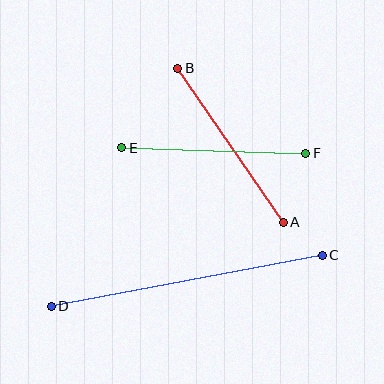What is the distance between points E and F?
The distance is approximately 184 pixels.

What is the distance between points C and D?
The distance is approximately 276 pixels.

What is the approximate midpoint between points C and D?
The midpoint is at approximately (187, 281) pixels.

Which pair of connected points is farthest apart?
Points C and D are farthest apart.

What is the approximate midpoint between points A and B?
The midpoint is at approximately (231, 145) pixels.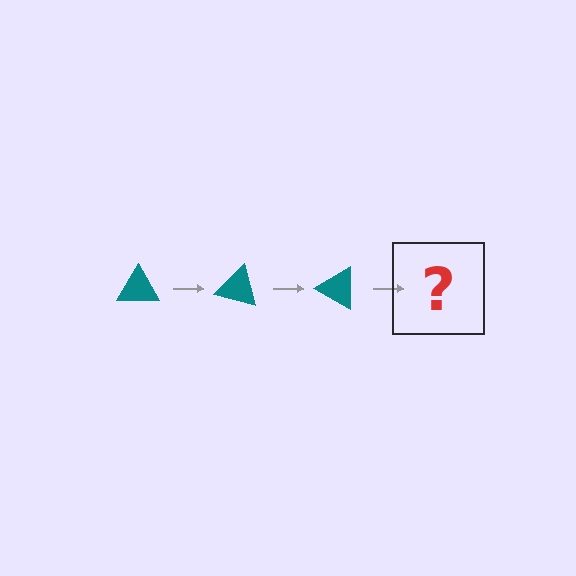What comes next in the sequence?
The next element should be a teal triangle rotated 45 degrees.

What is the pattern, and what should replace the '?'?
The pattern is that the triangle rotates 15 degrees each step. The '?' should be a teal triangle rotated 45 degrees.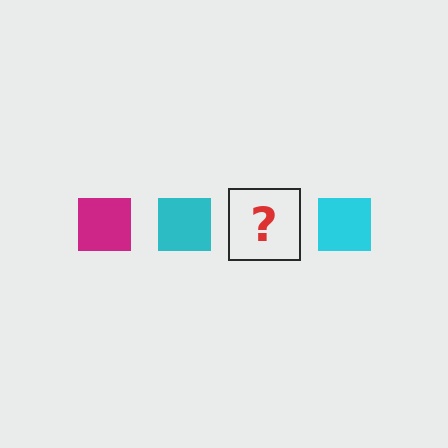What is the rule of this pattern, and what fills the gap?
The rule is that the pattern cycles through magenta, cyan squares. The gap should be filled with a magenta square.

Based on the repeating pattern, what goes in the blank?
The blank should be a magenta square.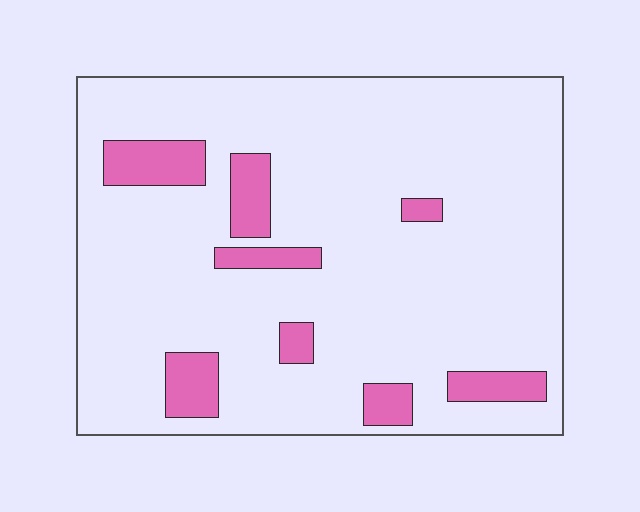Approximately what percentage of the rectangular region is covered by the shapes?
Approximately 10%.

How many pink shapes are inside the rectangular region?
8.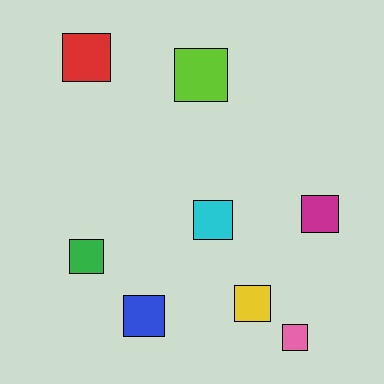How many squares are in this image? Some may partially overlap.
There are 8 squares.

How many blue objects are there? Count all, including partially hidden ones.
There is 1 blue object.